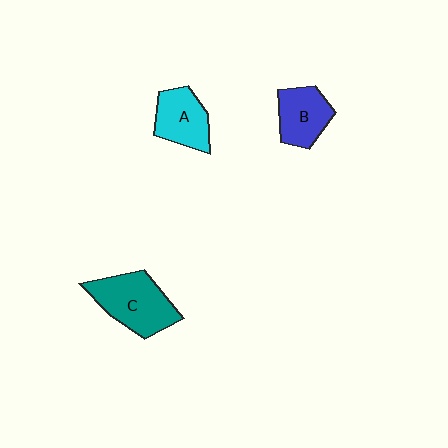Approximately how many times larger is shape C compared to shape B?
Approximately 1.5 times.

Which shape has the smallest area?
Shape B (blue).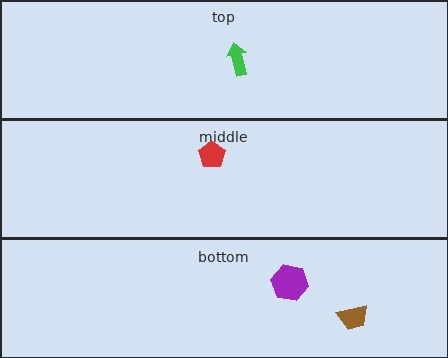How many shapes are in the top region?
1.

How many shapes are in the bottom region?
2.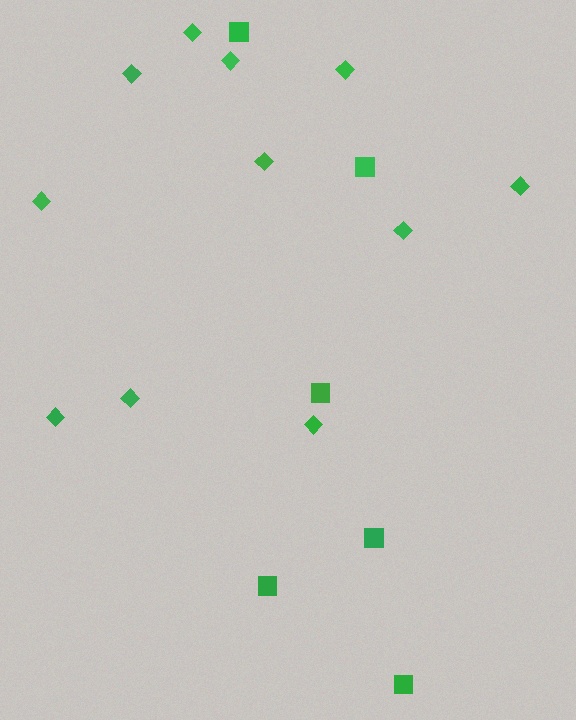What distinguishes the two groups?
There are 2 groups: one group of diamonds (11) and one group of squares (6).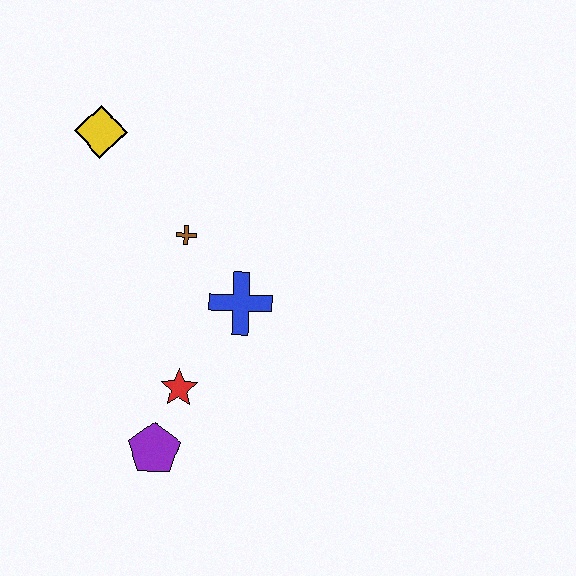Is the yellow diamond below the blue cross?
No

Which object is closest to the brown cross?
The blue cross is closest to the brown cross.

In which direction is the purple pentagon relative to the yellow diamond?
The purple pentagon is below the yellow diamond.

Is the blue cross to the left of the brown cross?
No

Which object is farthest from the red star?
The yellow diamond is farthest from the red star.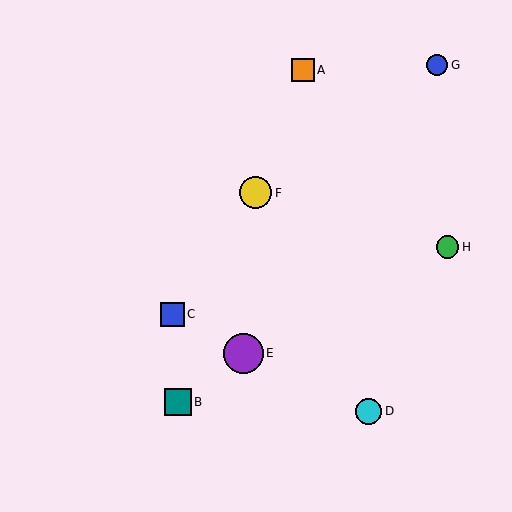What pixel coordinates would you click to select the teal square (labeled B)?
Click at (178, 402) to select the teal square B.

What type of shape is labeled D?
Shape D is a cyan circle.